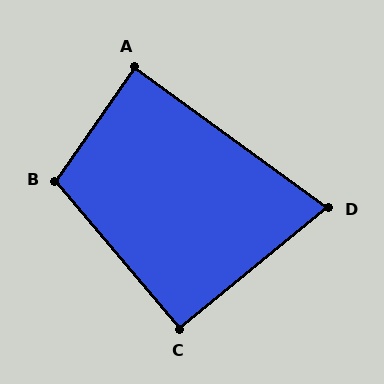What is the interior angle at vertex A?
Approximately 89 degrees (approximately right).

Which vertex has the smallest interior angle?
D, at approximately 75 degrees.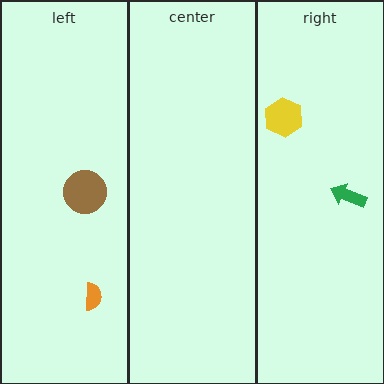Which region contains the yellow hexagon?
The right region.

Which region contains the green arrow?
The right region.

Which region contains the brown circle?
The left region.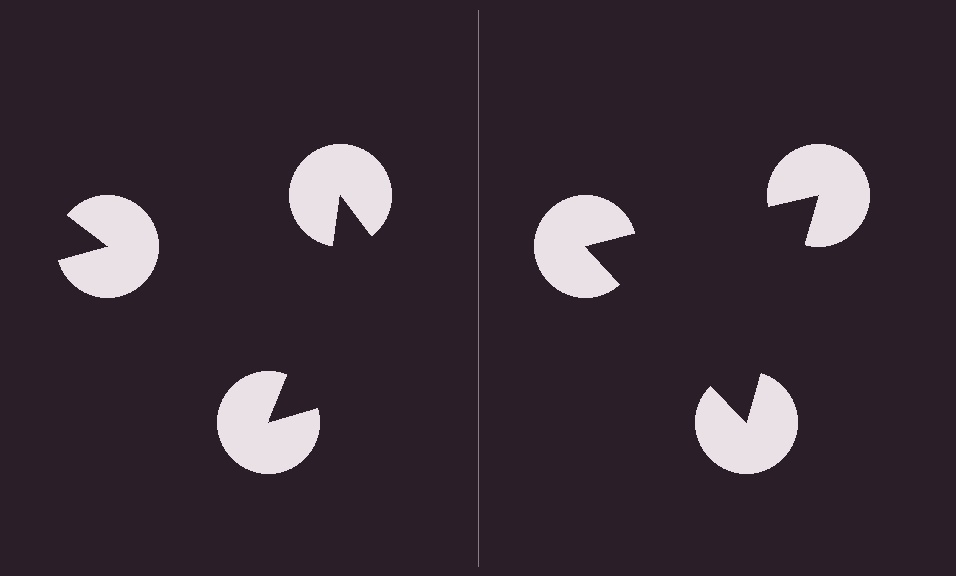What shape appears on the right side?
An illusory triangle.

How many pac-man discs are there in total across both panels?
6 — 3 on each side.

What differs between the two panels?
The pac-man discs are positioned identically on both sides; only the wedge orientations differ. On the right they align to a triangle; on the left they are misaligned.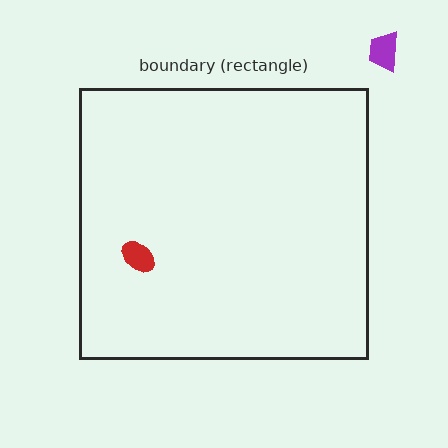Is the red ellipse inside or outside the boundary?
Inside.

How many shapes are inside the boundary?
1 inside, 1 outside.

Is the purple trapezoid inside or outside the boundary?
Outside.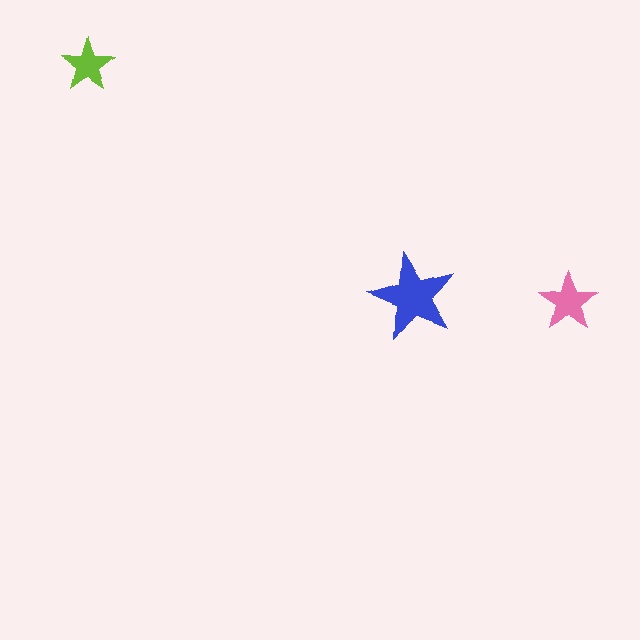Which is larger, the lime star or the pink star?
The pink one.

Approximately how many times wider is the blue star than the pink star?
About 1.5 times wider.